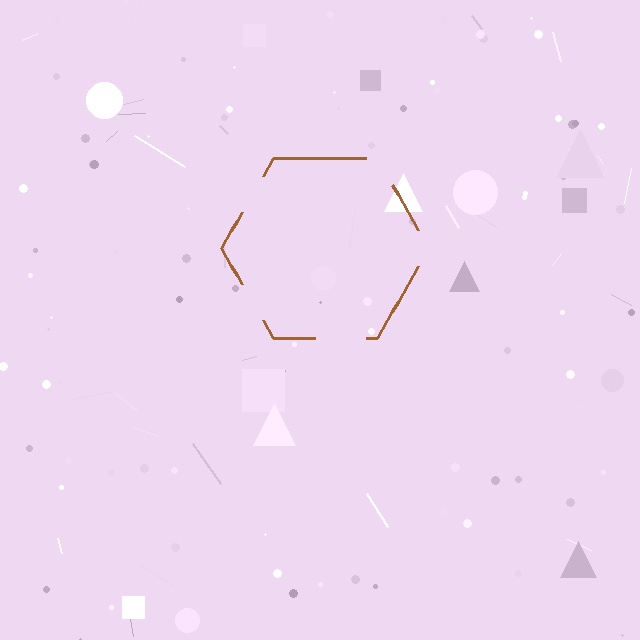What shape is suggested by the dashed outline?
The dashed outline suggests a hexagon.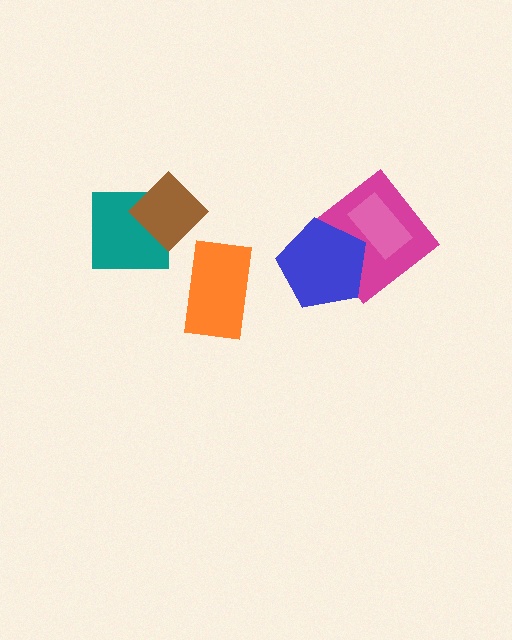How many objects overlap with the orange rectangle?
0 objects overlap with the orange rectangle.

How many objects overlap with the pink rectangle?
2 objects overlap with the pink rectangle.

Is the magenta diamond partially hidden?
Yes, it is partially covered by another shape.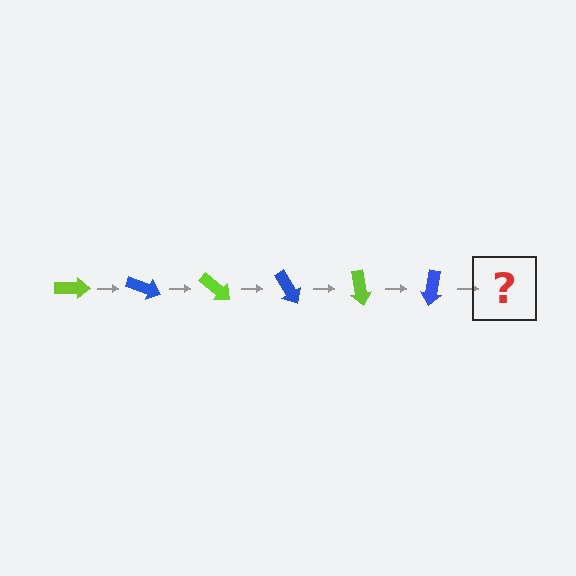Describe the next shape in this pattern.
It should be a lime arrow, rotated 120 degrees from the start.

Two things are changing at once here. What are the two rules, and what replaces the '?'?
The two rules are that it rotates 20 degrees each step and the color cycles through lime and blue. The '?' should be a lime arrow, rotated 120 degrees from the start.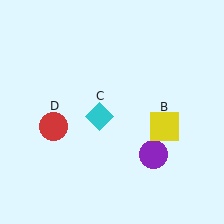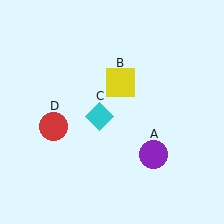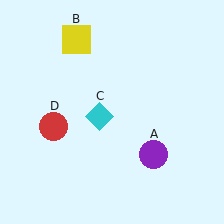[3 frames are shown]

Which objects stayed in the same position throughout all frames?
Purple circle (object A) and cyan diamond (object C) and red circle (object D) remained stationary.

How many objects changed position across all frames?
1 object changed position: yellow square (object B).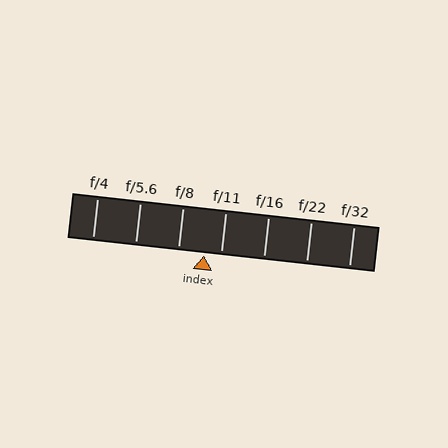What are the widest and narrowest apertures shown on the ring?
The widest aperture shown is f/4 and the narrowest is f/32.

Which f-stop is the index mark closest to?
The index mark is closest to f/11.